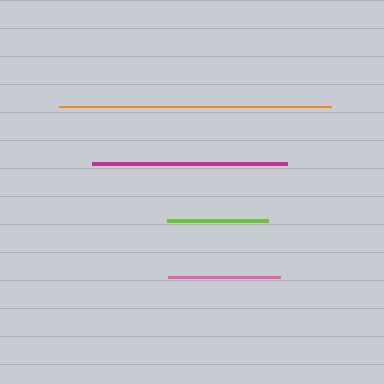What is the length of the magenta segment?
The magenta segment is approximately 195 pixels long.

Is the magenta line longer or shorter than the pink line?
The magenta line is longer than the pink line.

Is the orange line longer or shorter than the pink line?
The orange line is longer than the pink line.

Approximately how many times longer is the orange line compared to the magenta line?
The orange line is approximately 1.4 times the length of the magenta line.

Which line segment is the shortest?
The lime line is the shortest at approximately 101 pixels.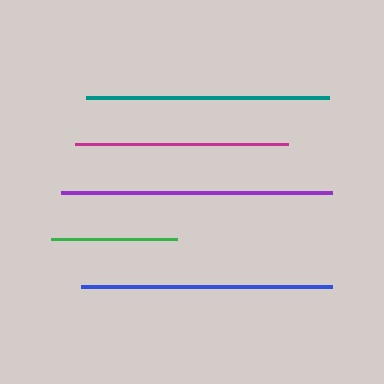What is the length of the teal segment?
The teal segment is approximately 243 pixels long.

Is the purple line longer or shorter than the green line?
The purple line is longer than the green line.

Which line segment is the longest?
The purple line is the longest at approximately 271 pixels.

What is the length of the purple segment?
The purple segment is approximately 271 pixels long.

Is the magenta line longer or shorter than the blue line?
The blue line is longer than the magenta line.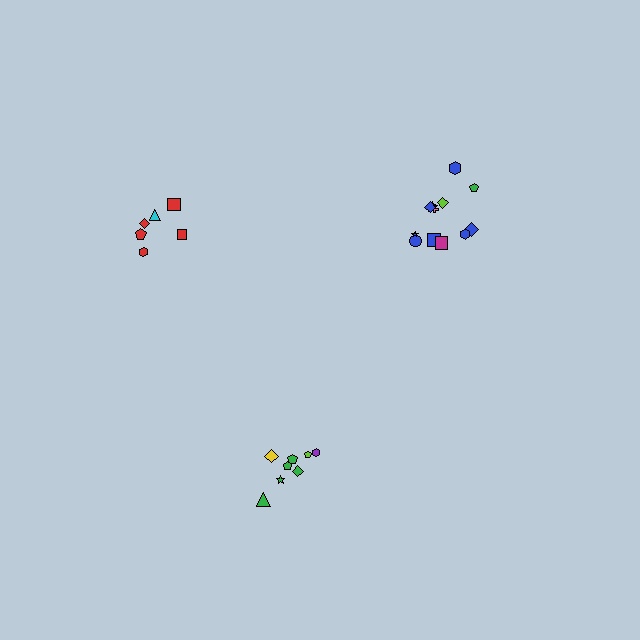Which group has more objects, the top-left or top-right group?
The top-right group.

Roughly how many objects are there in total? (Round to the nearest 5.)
Roughly 25 objects in total.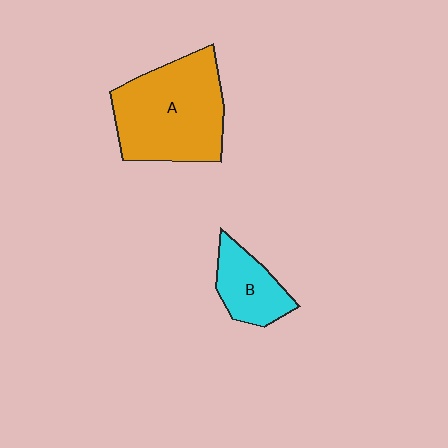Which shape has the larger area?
Shape A (orange).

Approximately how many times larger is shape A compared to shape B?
Approximately 2.3 times.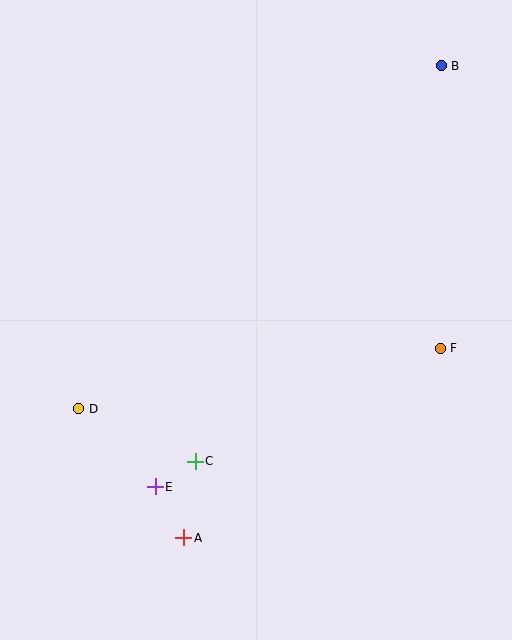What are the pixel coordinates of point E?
Point E is at (155, 487).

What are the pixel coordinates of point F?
Point F is at (440, 348).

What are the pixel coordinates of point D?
Point D is at (79, 409).